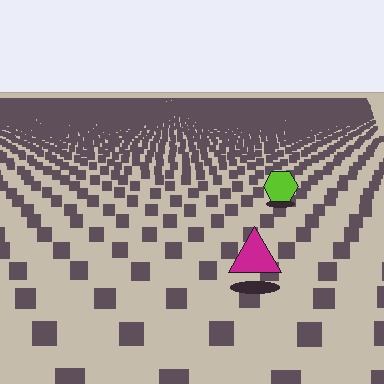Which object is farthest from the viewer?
The lime hexagon is farthest from the viewer. It appears smaller and the ground texture around it is denser.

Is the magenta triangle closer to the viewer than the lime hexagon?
Yes. The magenta triangle is closer — you can tell from the texture gradient: the ground texture is coarser near it.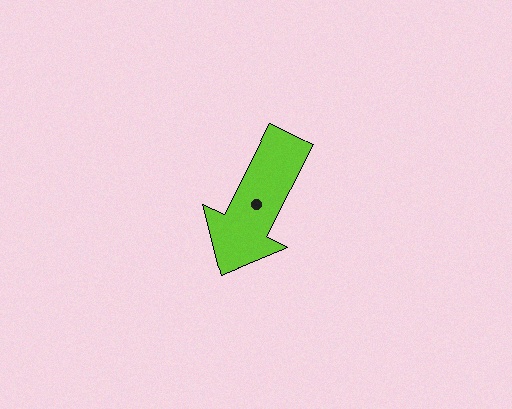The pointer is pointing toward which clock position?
Roughly 7 o'clock.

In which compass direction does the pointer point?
Southwest.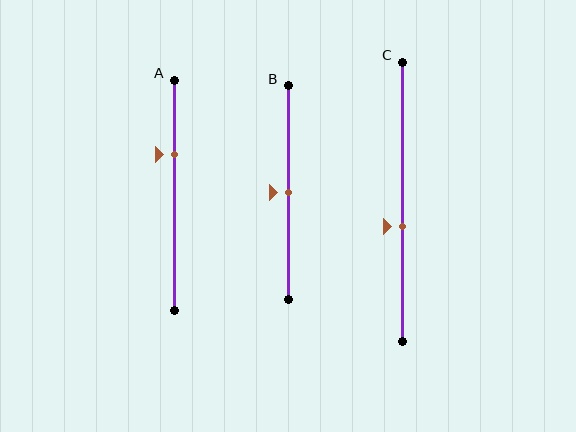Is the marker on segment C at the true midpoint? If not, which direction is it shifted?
No, the marker on segment C is shifted downward by about 9% of the segment length.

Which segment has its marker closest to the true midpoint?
Segment B has its marker closest to the true midpoint.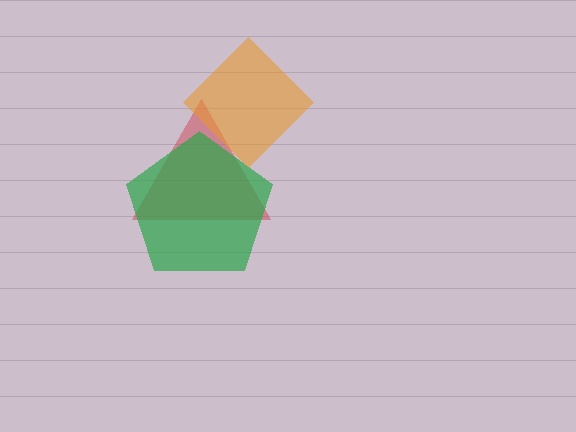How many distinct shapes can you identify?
There are 3 distinct shapes: a red triangle, a green pentagon, an orange diamond.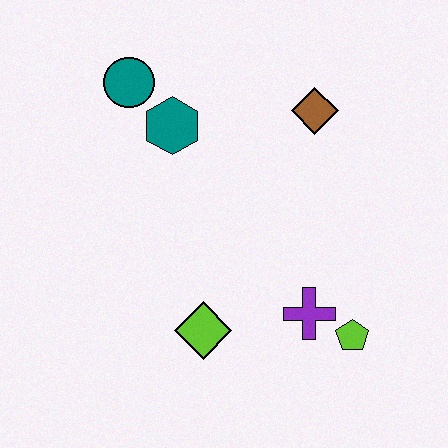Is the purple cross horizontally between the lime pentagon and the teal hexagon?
Yes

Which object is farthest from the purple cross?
The teal circle is farthest from the purple cross.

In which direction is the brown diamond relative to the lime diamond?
The brown diamond is above the lime diamond.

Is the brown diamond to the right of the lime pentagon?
No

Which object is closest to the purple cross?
The lime pentagon is closest to the purple cross.